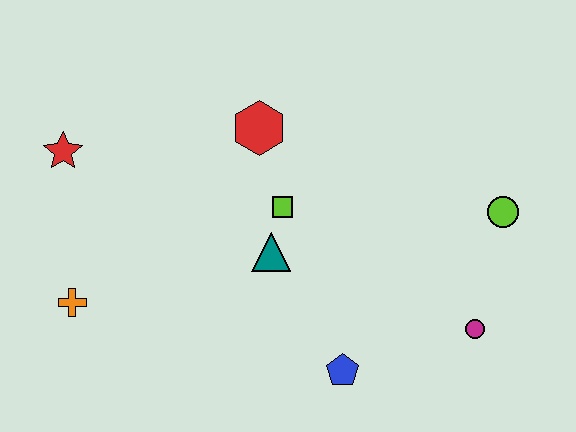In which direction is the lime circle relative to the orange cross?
The lime circle is to the right of the orange cross.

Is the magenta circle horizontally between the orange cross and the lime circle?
Yes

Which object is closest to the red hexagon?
The lime square is closest to the red hexagon.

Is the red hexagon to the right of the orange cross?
Yes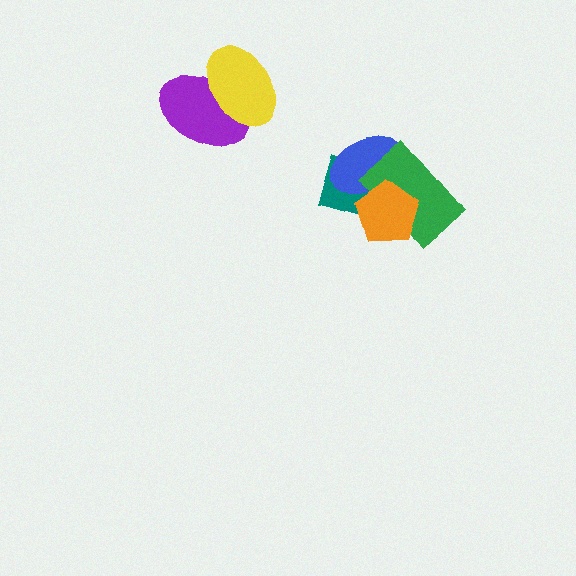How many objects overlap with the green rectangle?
3 objects overlap with the green rectangle.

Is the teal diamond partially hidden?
Yes, it is partially covered by another shape.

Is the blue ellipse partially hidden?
Yes, it is partially covered by another shape.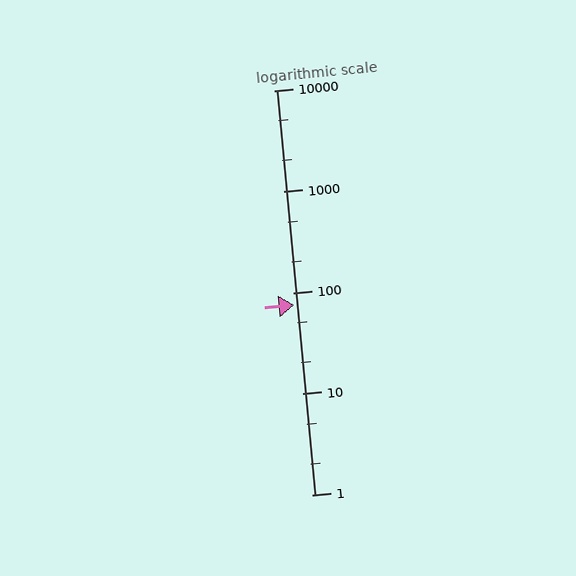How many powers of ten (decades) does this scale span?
The scale spans 4 decades, from 1 to 10000.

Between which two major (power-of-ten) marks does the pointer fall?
The pointer is between 10 and 100.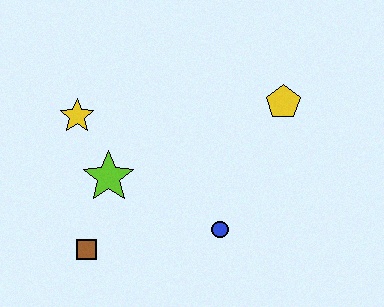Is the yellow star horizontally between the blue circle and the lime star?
No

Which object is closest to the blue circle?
The lime star is closest to the blue circle.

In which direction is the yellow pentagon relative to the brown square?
The yellow pentagon is to the right of the brown square.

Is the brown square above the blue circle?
No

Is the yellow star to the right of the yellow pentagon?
No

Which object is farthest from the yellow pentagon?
The brown square is farthest from the yellow pentagon.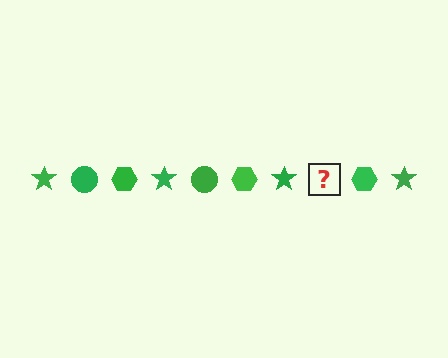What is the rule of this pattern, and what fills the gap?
The rule is that the pattern cycles through star, circle, hexagon shapes in green. The gap should be filled with a green circle.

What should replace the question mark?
The question mark should be replaced with a green circle.